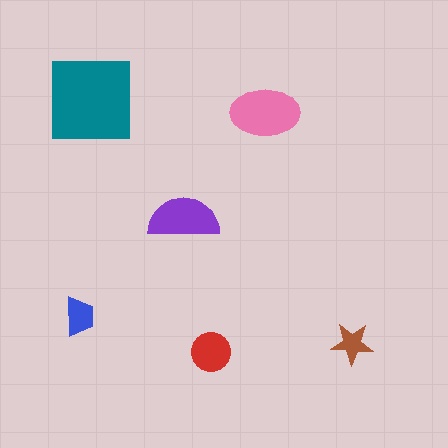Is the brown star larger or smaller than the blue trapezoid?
Smaller.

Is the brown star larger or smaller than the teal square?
Smaller.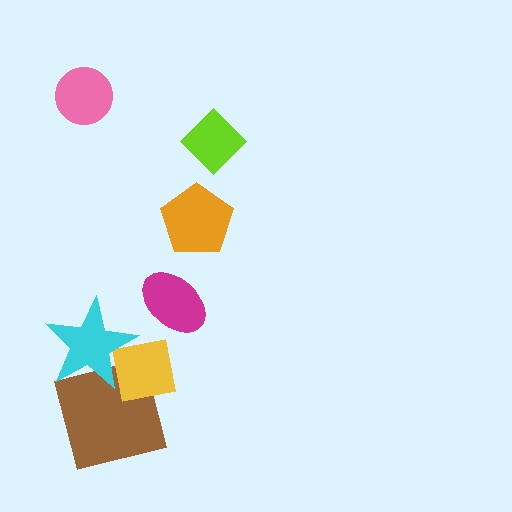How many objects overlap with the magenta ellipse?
0 objects overlap with the magenta ellipse.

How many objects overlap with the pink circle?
0 objects overlap with the pink circle.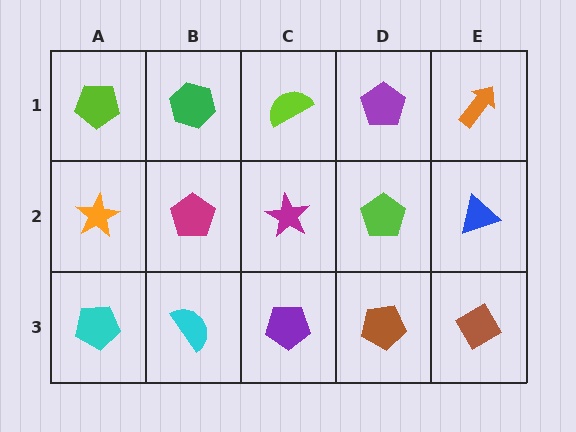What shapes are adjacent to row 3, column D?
A lime pentagon (row 2, column D), a purple pentagon (row 3, column C), a brown diamond (row 3, column E).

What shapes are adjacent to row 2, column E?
An orange arrow (row 1, column E), a brown diamond (row 3, column E), a lime pentagon (row 2, column D).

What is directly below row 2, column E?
A brown diamond.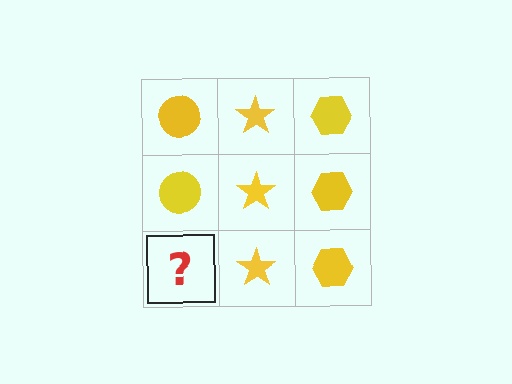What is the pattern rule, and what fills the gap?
The rule is that each column has a consistent shape. The gap should be filled with a yellow circle.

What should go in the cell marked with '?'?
The missing cell should contain a yellow circle.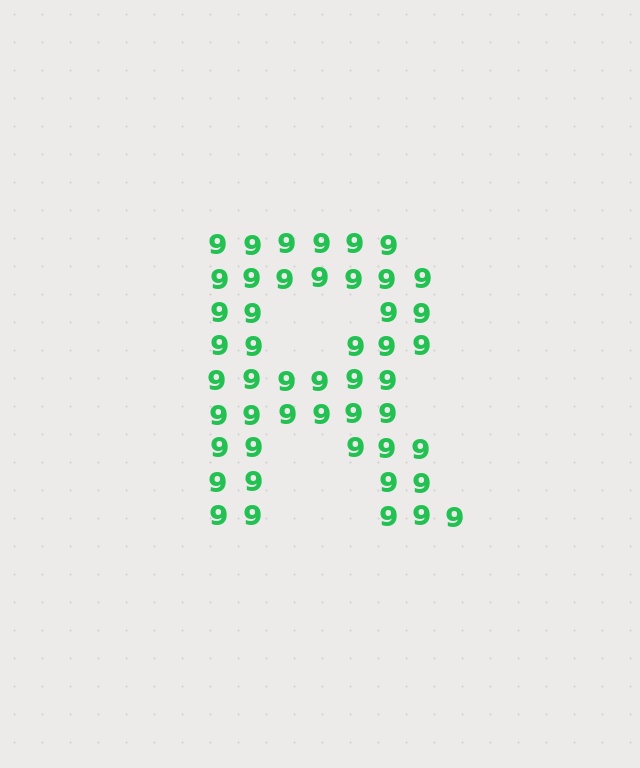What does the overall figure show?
The overall figure shows the letter R.